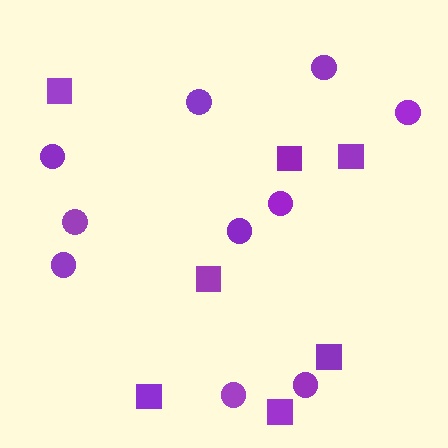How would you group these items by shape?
There are 2 groups: one group of circles (10) and one group of squares (7).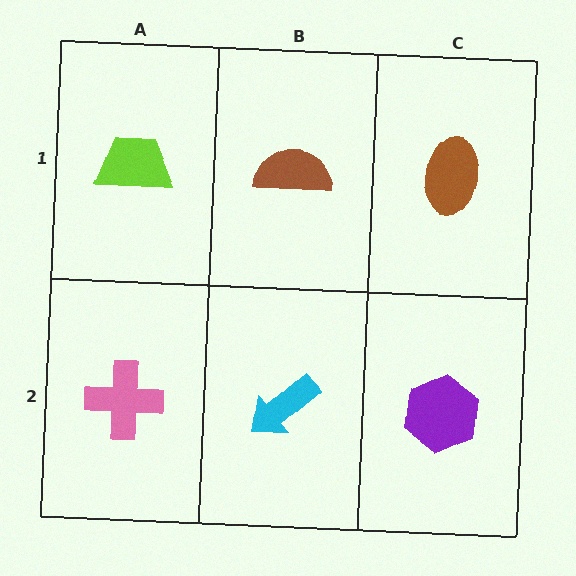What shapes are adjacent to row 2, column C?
A brown ellipse (row 1, column C), a cyan arrow (row 2, column B).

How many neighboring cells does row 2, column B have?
3.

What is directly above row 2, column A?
A lime trapezoid.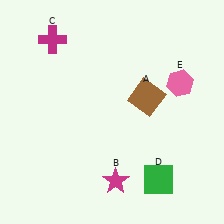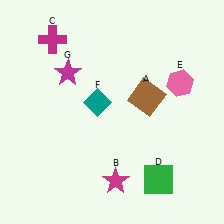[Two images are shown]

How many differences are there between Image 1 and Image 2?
There are 2 differences between the two images.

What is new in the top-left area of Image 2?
A teal diamond (F) was added in the top-left area of Image 2.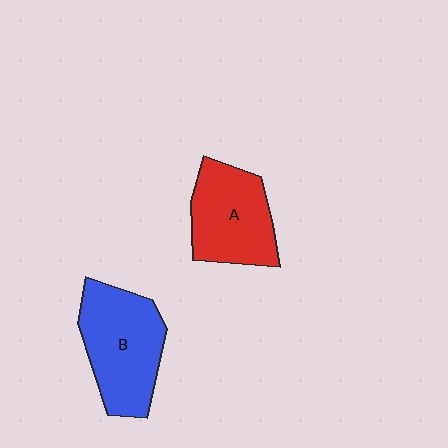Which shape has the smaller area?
Shape A (red).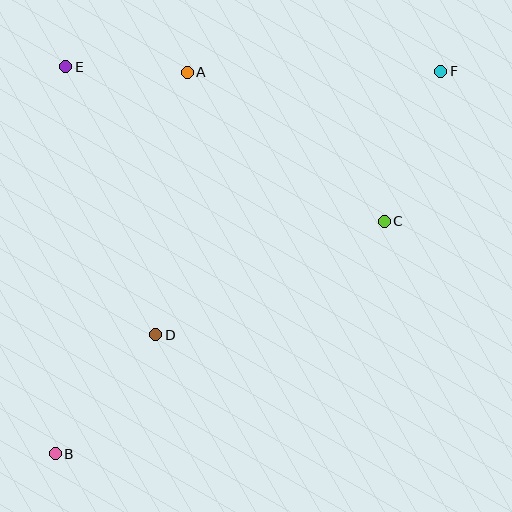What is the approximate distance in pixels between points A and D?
The distance between A and D is approximately 265 pixels.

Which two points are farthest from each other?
Points B and F are farthest from each other.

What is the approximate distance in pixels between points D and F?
The distance between D and F is approximately 388 pixels.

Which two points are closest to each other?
Points A and E are closest to each other.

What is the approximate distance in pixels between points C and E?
The distance between C and E is approximately 354 pixels.